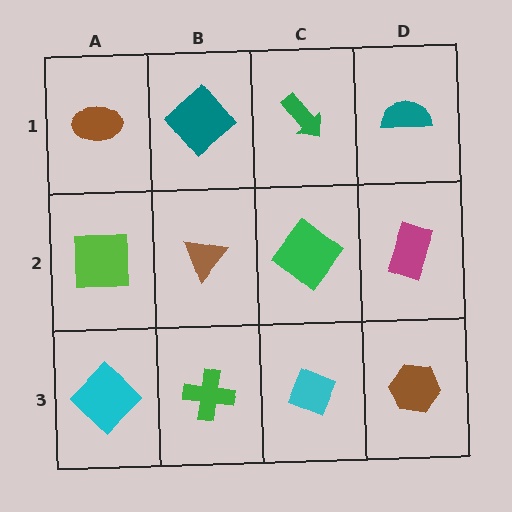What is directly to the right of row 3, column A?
A green cross.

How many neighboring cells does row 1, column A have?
2.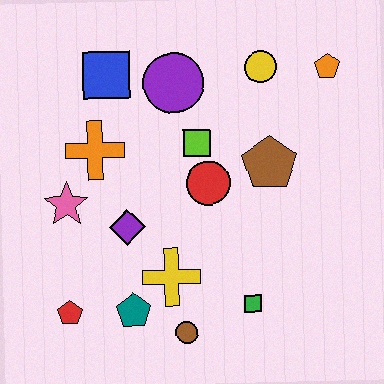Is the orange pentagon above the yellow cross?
Yes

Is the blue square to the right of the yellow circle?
No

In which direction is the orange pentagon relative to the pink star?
The orange pentagon is to the right of the pink star.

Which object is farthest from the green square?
The blue square is farthest from the green square.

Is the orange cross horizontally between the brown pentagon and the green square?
No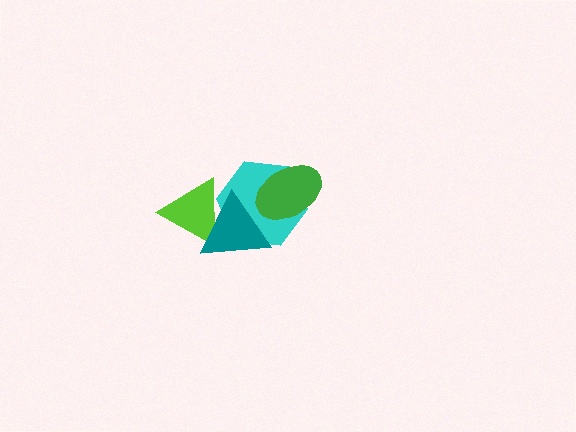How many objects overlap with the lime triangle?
2 objects overlap with the lime triangle.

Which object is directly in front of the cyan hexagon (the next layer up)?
The teal triangle is directly in front of the cyan hexagon.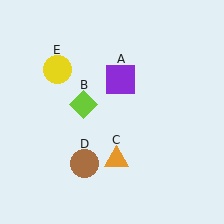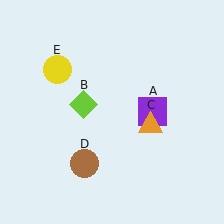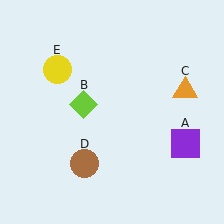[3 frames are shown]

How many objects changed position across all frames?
2 objects changed position: purple square (object A), orange triangle (object C).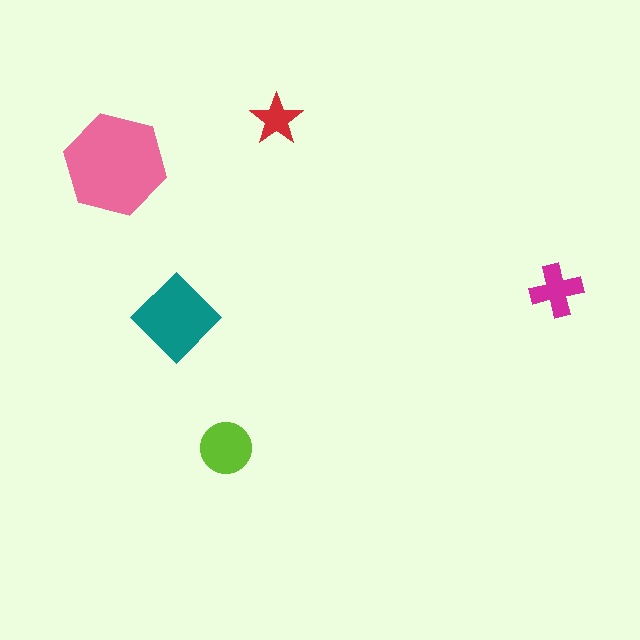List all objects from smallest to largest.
The red star, the magenta cross, the lime circle, the teal diamond, the pink hexagon.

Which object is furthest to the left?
The pink hexagon is leftmost.